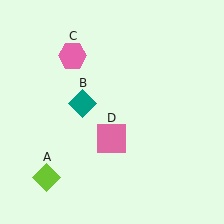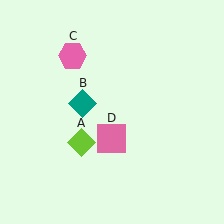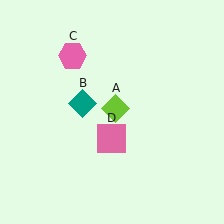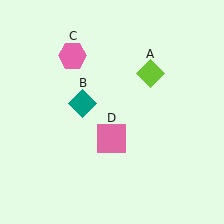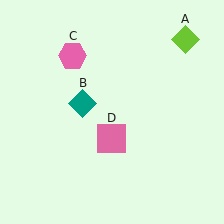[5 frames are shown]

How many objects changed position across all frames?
1 object changed position: lime diamond (object A).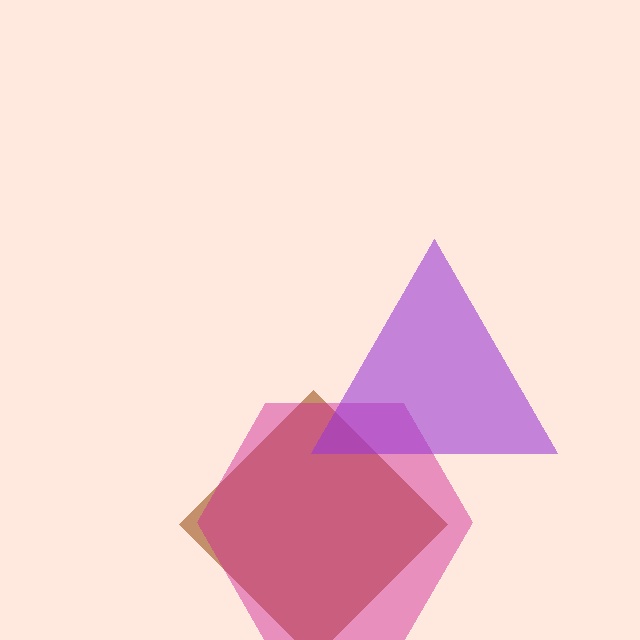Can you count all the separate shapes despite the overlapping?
Yes, there are 3 separate shapes.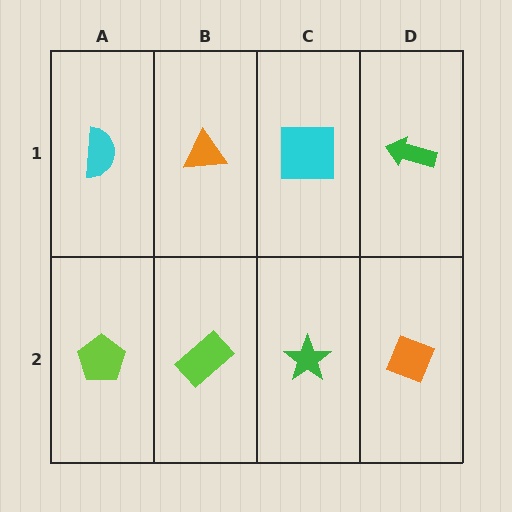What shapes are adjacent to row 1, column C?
A green star (row 2, column C), an orange triangle (row 1, column B), a green arrow (row 1, column D).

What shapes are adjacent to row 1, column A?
A lime pentagon (row 2, column A), an orange triangle (row 1, column B).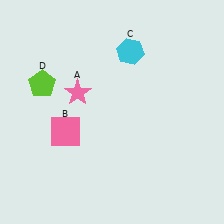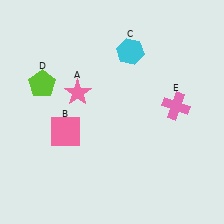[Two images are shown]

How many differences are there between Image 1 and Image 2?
There is 1 difference between the two images.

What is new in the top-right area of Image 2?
A pink cross (E) was added in the top-right area of Image 2.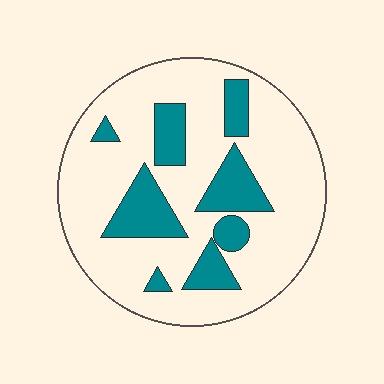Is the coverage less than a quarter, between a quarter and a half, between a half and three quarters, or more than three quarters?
Less than a quarter.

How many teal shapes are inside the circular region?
8.